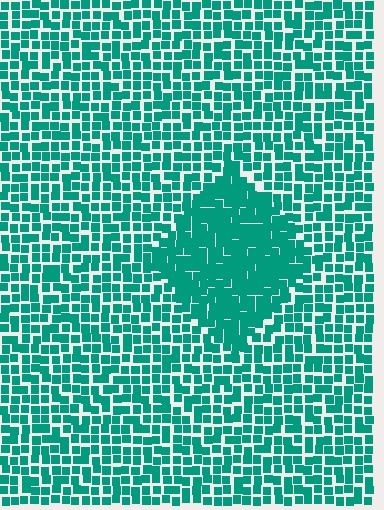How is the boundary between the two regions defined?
The boundary is defined by a change in element density (approximately 1.6x ratio). All elements are the same color, size, and shape.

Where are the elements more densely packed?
The elements are more densely packed inside the diamond boundary.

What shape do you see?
I see a diamond.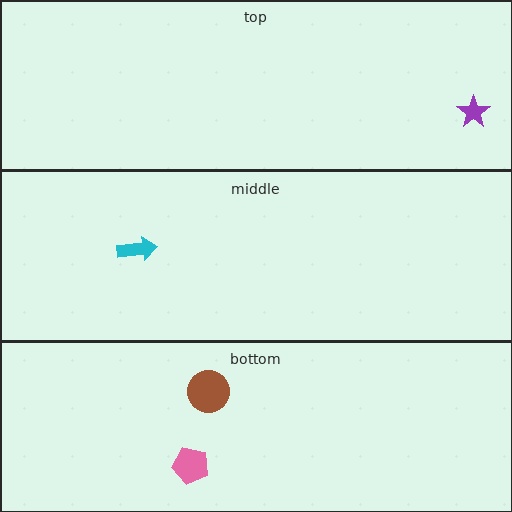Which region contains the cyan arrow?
The middle region.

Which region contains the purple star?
The top region.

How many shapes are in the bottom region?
2.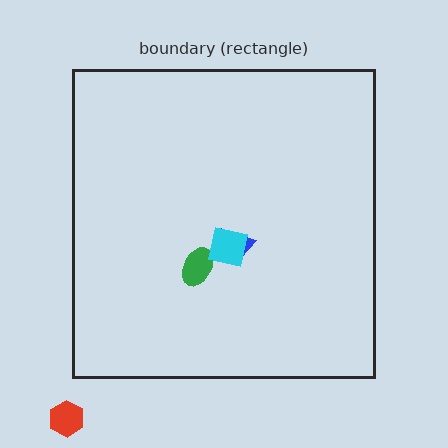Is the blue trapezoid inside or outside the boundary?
Inside.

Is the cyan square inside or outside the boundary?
Inside.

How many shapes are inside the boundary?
3 inside, 1 outside.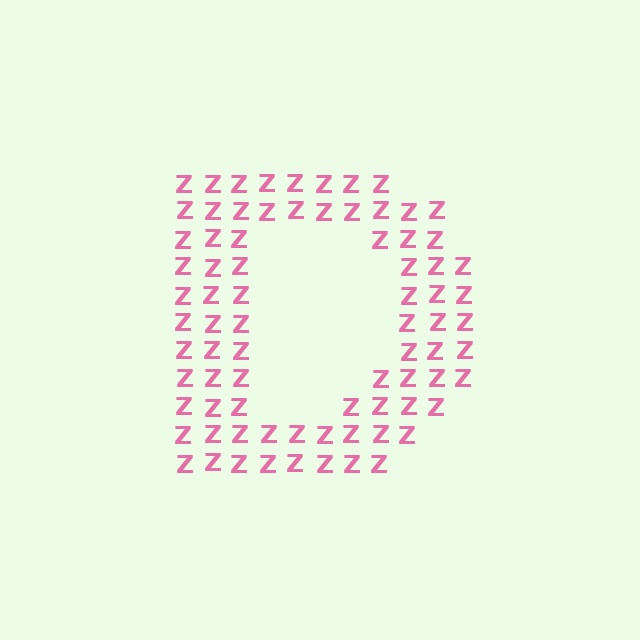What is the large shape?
The large shape is the letter D.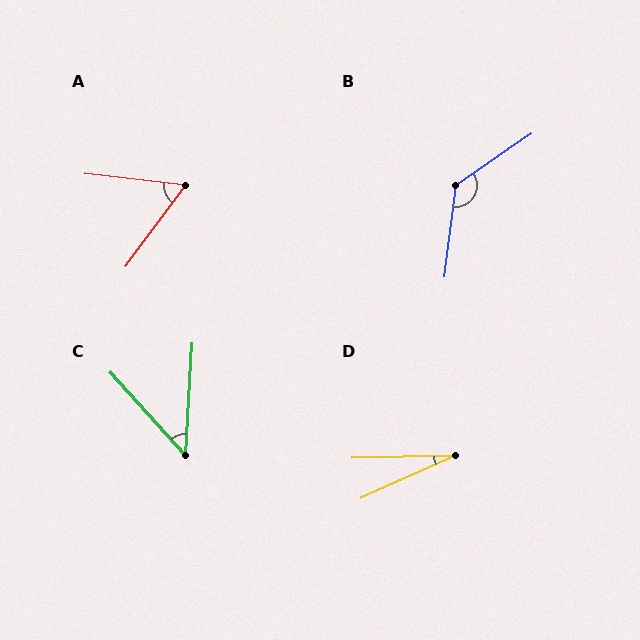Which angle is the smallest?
D, at approximately 22 degrees.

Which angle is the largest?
B, at approximately 132 degrees.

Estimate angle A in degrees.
Approximately 60 degrees.